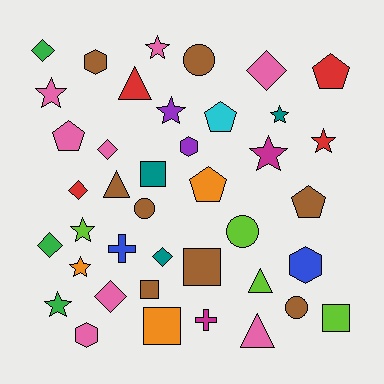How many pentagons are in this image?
There are 5 pentagons.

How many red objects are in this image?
There are 4 red objects.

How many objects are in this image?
There are 40 objects.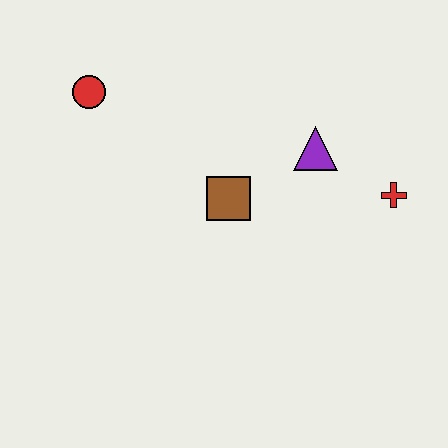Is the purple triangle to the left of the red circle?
No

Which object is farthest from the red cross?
The red circle is farthest from the red cross.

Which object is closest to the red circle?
The brown square is closest to the red circle.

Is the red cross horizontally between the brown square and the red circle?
No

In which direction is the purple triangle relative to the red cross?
The purple triangle is to the left of the red cross.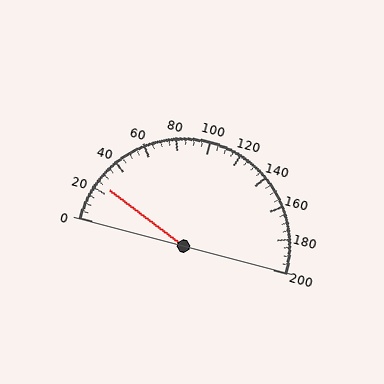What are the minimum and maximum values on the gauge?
The gauge ranges from 0 to 200.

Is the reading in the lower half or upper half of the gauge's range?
The reading is in the lower half of the range (0 to 200).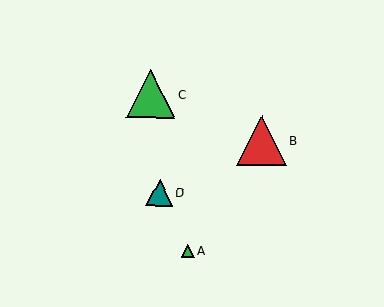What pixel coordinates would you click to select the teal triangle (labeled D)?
Click at (160, 192) to select the teal triangle D.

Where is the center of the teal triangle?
The center of the teal triangle is at (160, 192).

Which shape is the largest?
The red triangle (labeled B) is the largest.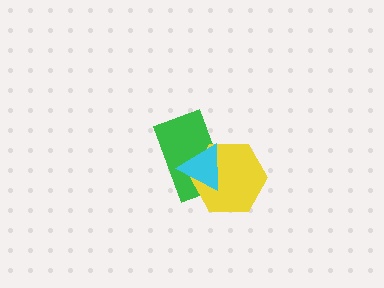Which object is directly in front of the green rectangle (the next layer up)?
The yellow hexagon is directly in front of the green rectangle.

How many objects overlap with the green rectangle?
2 objects overlap with the green rectangle.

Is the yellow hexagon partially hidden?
Yes, it is partially covered by another shape.